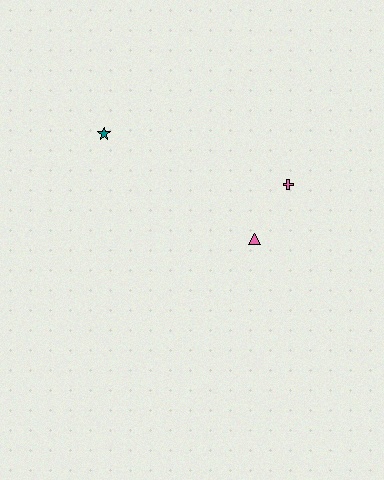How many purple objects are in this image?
There are no purple objects.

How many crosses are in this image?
There is 1 cross.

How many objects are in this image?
There are 3 objects.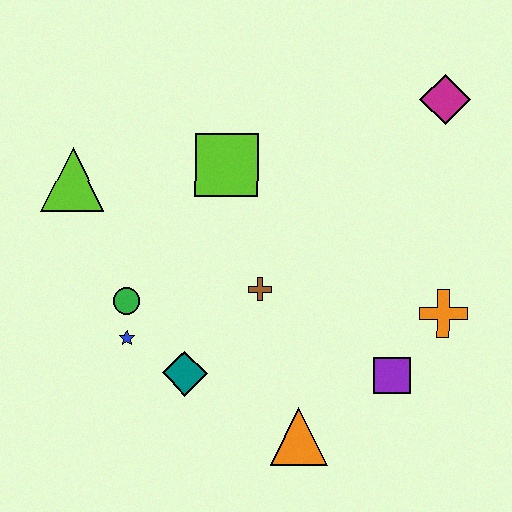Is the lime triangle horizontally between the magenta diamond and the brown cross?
No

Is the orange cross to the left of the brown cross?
No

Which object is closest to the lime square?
The brown cross is closest to the lime square.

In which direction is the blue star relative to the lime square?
The blue star is below the lime square.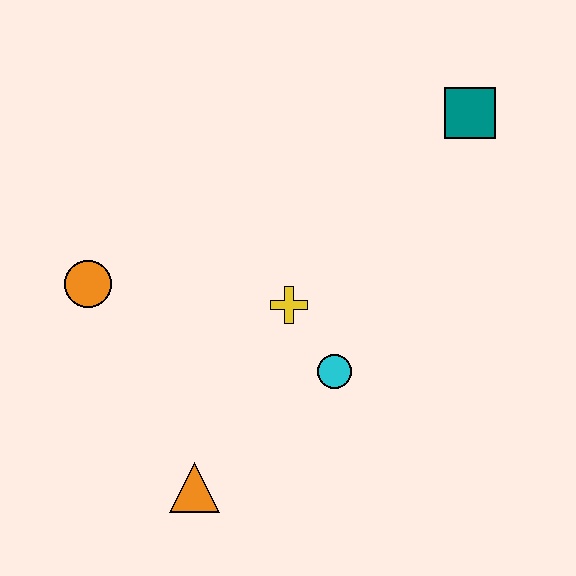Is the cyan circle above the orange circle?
No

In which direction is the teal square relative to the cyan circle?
The teal square is above the cyan circle.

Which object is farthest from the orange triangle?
The teal square is farthest from the orange triangle.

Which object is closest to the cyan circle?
The yellow cross is closest to the cyan circle.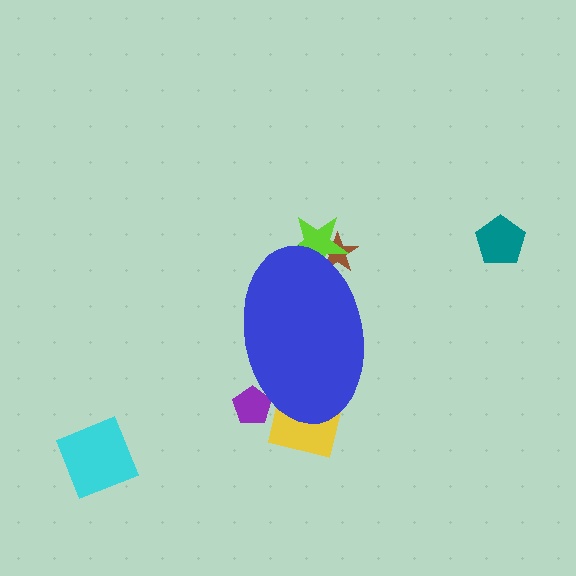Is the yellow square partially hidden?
Yes, the yellow square is partially hidden behind the blue ellipse.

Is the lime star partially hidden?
Yes, the lime star is partially hidden behind the blue ellipse.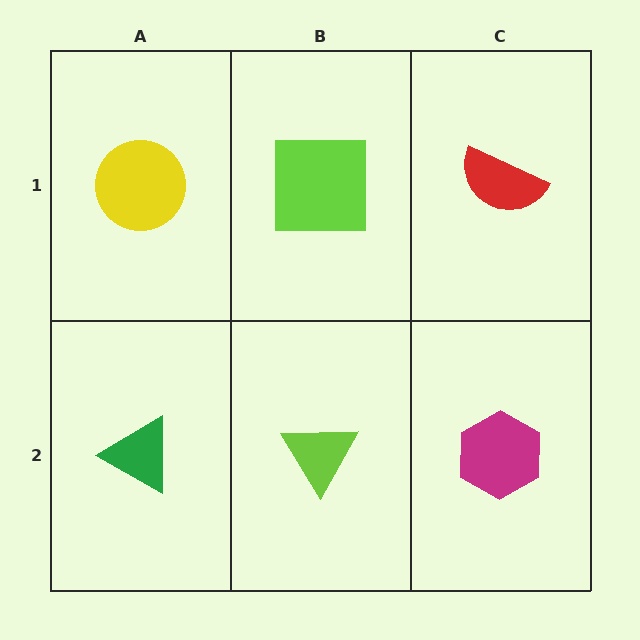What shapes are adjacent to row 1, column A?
A green triangle (row 2, column A), a lime square (row 1, column B).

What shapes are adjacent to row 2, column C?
A red semicircle (row 1, column C), a lime triangle (row 2, column B).